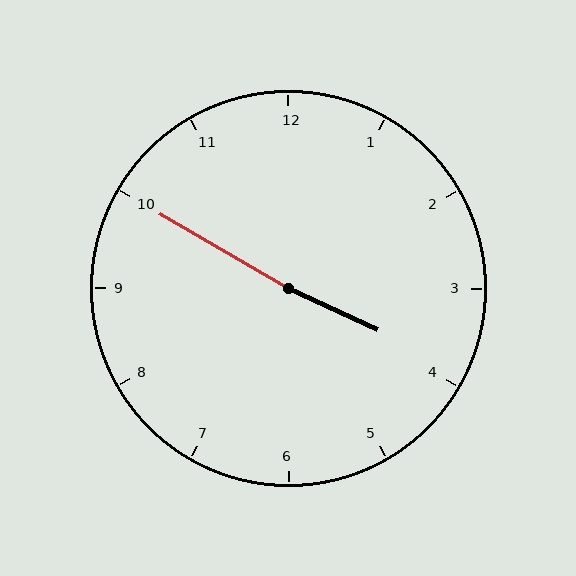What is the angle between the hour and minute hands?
Approximately 175 degrees.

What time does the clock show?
3:50.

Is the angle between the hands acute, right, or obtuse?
It is obtuse.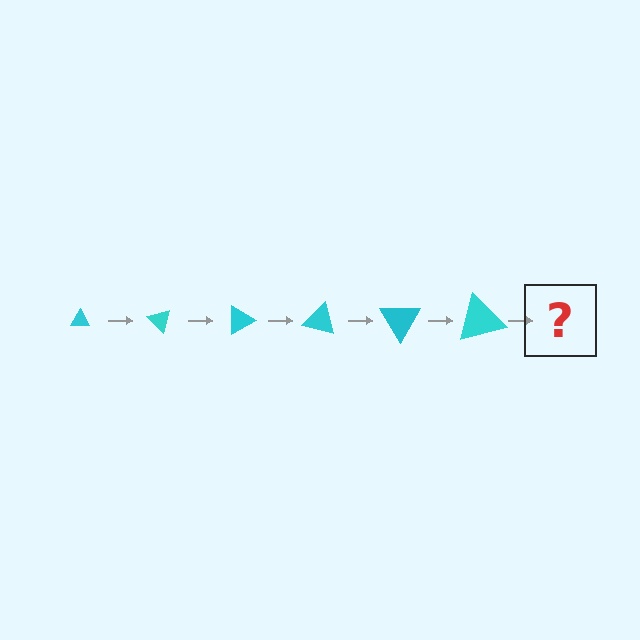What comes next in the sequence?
The next element should be a triangle, larger than the previous one and rotated 270 degrees from the start.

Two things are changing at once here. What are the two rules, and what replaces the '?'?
The two rules are that the triangle grows larger each step and it rotates 45 degrees each step. The '?' should be a triangle, larger than the previous one and rotated 270 degrees from the start.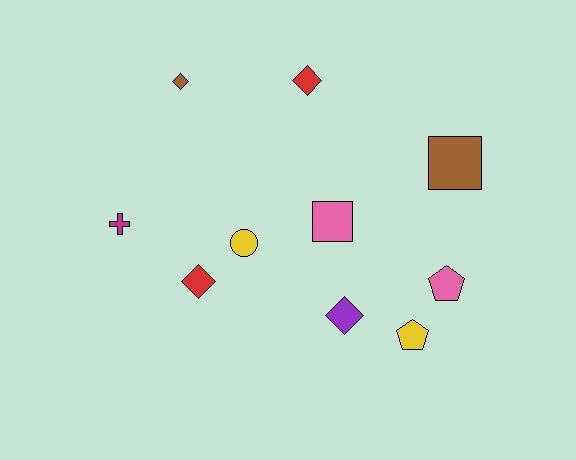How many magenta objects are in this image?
There is 1 magenta object.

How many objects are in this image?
There are 10 objects.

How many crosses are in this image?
There is 1 cross.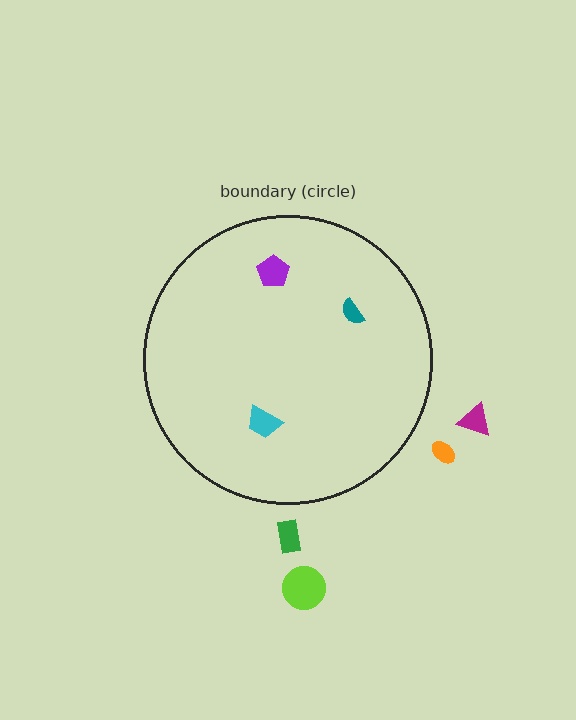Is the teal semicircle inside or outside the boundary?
Inside.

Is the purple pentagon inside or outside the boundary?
Inside.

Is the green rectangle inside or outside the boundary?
Outside.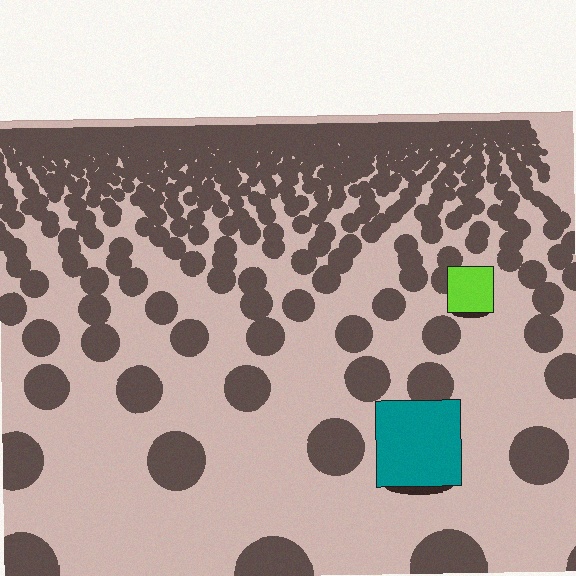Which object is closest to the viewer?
The teal square is closest. The texture marks near it are larger and more spread out.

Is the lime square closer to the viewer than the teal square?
No. The teal square is closer — you can tell from the texture gradient: the ground texture is coarser near it.